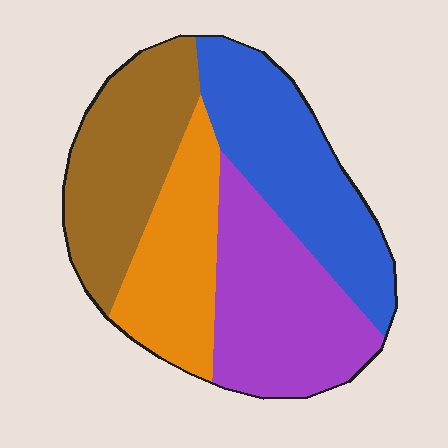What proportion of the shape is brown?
Brown covers 25% of the shape.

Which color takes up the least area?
Orange, at roughly 20%.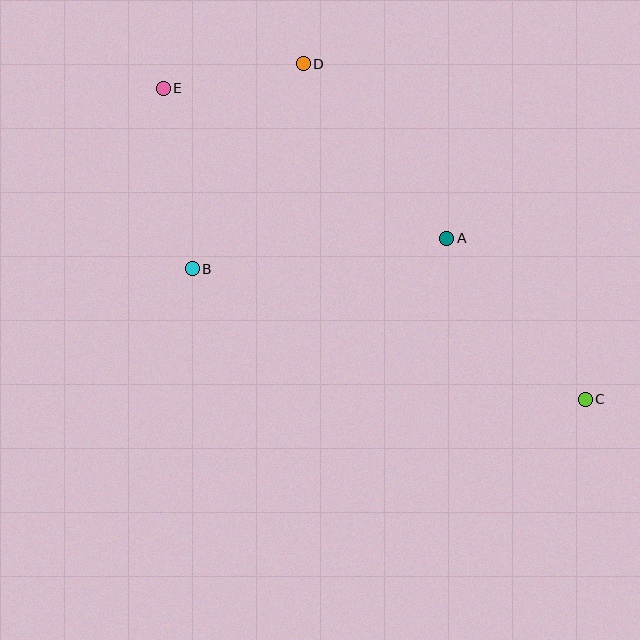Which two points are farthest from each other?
Points C and E are farthest from each other.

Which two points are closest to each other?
Points D and E are closest to each other.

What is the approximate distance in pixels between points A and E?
The distance between A and E is approximately 321 pixels.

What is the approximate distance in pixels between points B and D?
The distance between B and D is approximately 233 pixels.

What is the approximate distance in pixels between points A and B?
The distance between A and B is approximately 256 pixels.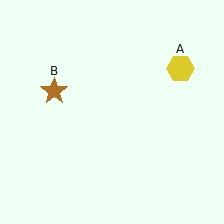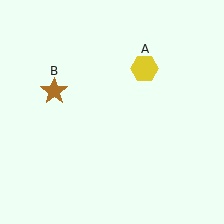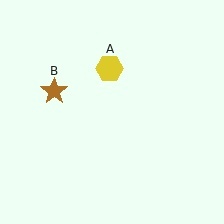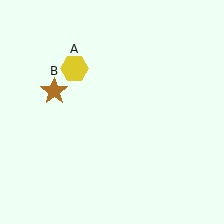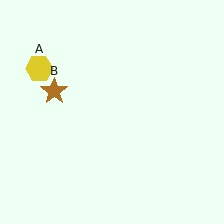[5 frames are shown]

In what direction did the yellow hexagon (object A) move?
The yellow hexagon (object A) moved left.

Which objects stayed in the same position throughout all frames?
Brown star (object B) remained stationary.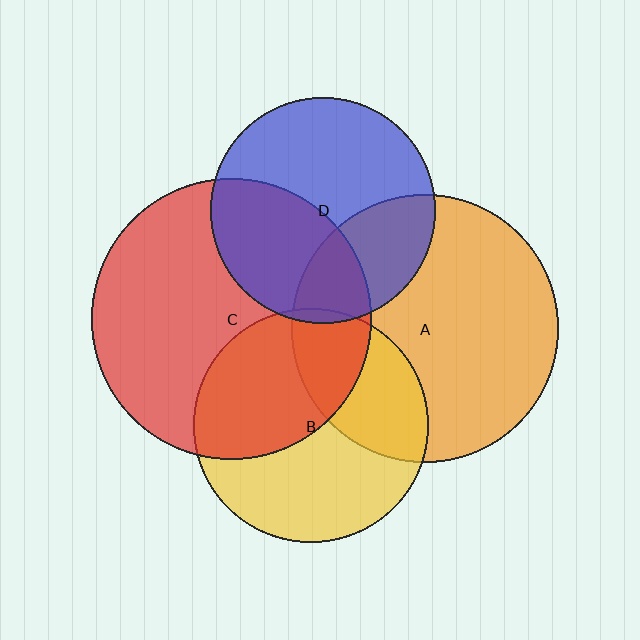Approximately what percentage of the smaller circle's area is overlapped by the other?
Approximately 5%.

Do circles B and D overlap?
Yes.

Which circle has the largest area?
Circle C (red).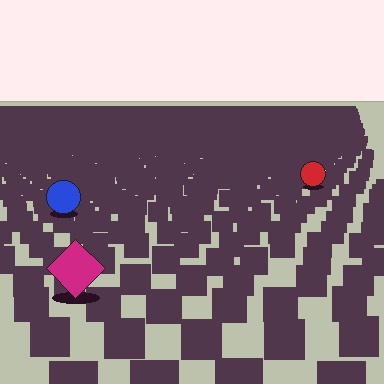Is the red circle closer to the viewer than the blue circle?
No. The blue circle is closer — you can tell from the texture gradient: the ground texture is coarser near it.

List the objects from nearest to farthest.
From nearest to farthest: the magenta diamond, the blue circle, the red circle.